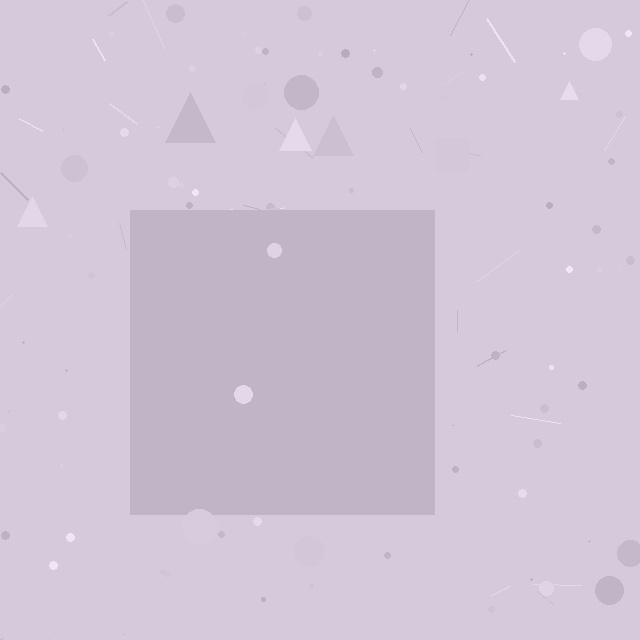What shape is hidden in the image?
A square is hidden in the image.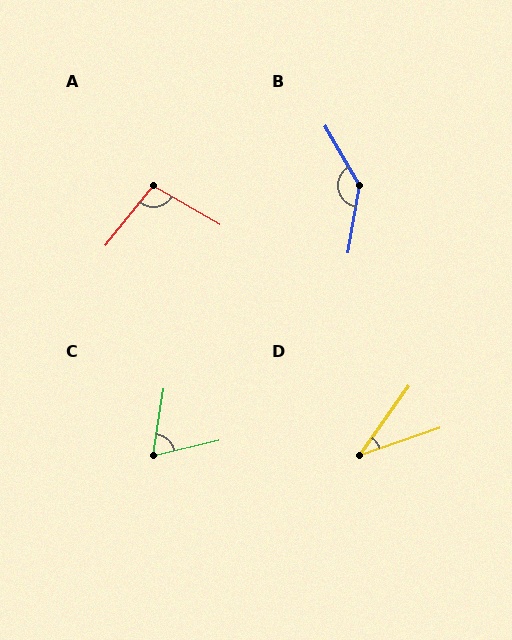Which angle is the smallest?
D, at approximately 36 degrees.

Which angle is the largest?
B, at approximately 140 degrees.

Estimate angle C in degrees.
Approximately 68 degrees.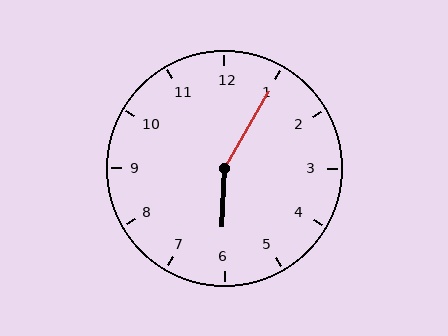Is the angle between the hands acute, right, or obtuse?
It is obtuse.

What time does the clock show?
6:05.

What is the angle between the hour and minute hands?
Approximately 152 degrees.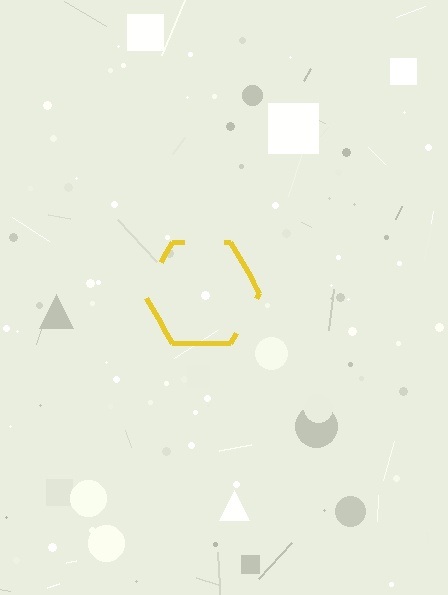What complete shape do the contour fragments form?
The contour fragments form a hexagon.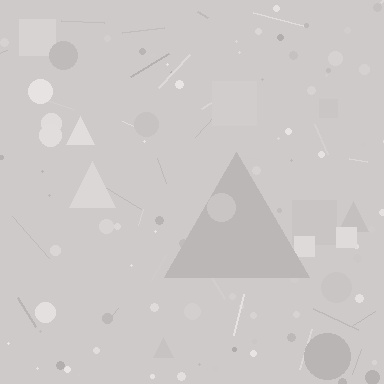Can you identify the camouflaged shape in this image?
The camouflaged shape is a triangle.